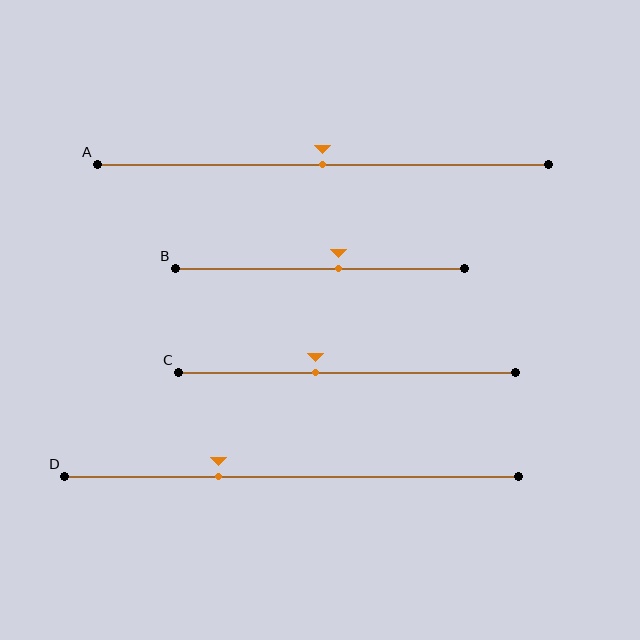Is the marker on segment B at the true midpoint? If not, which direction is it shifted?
No, the marker on segment B is shifted to the right by about 6% of the segment length.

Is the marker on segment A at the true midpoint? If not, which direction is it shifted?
Yes, the marker on segment A is at the true midpoint.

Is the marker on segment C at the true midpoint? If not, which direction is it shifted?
No, the marker on segment C is shifted to the left by about 9% of the segment length.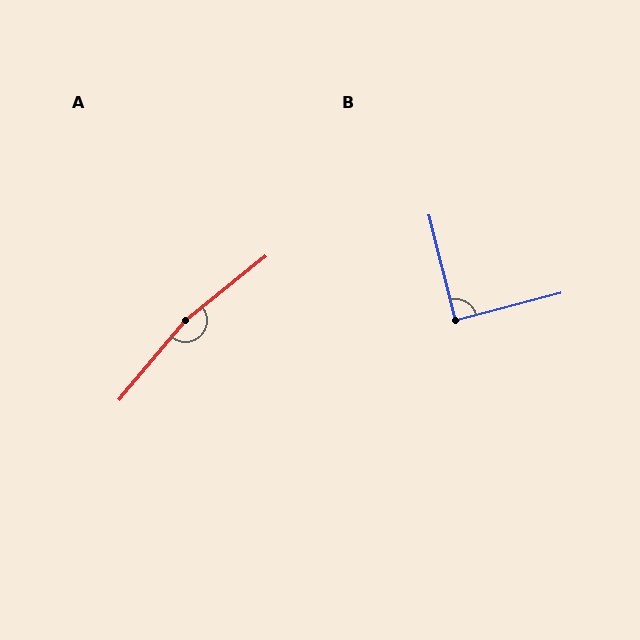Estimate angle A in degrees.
Approximately 169 degrees.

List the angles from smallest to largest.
B (90°), A (169°).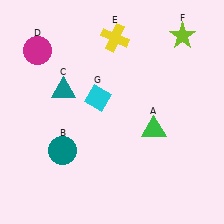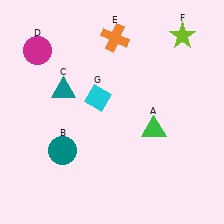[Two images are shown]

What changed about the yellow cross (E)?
In Image 1, E is yellow. In Image 2, it changed to orange.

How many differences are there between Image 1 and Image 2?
There is 1 difference between the two images.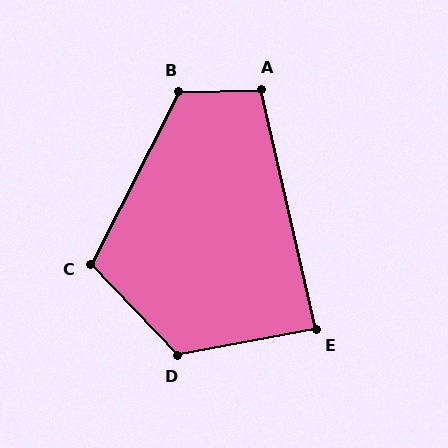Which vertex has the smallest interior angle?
E, at approximately 88 degrees.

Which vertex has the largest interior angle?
D, at approximately 123 degrees.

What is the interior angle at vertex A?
Approximately 101 degrees (obtuse).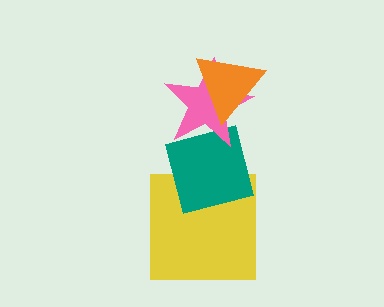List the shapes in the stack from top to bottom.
From top to bottom: the orange triangle, the pink star, the teal square, the yellow square.